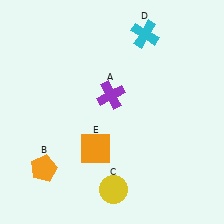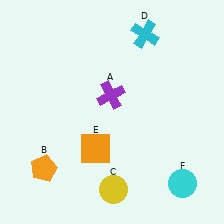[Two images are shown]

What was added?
A cyan circle (F) was added in Image 2.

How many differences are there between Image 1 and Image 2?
There is 1 difference between the two images.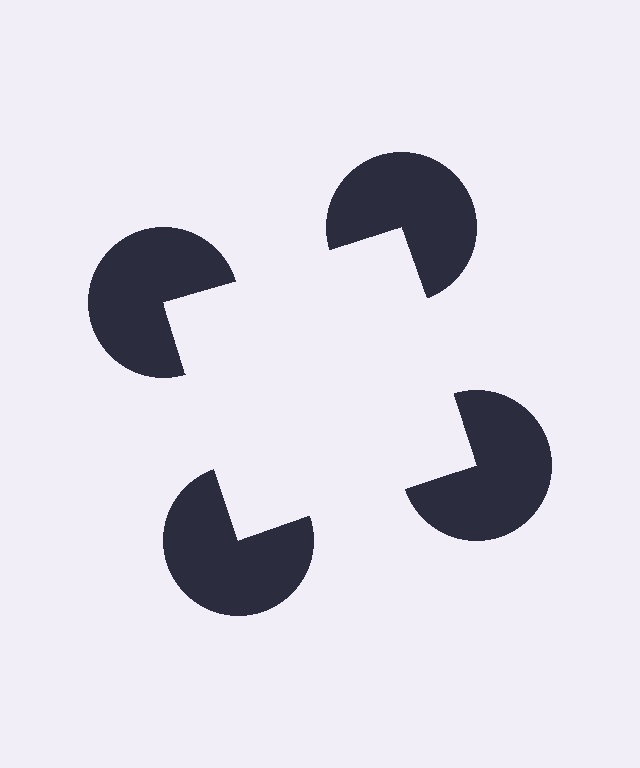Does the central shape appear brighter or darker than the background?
It typically appears slightly brighter than the background, even though no actual brightness change is drawn.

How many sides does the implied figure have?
4 sides.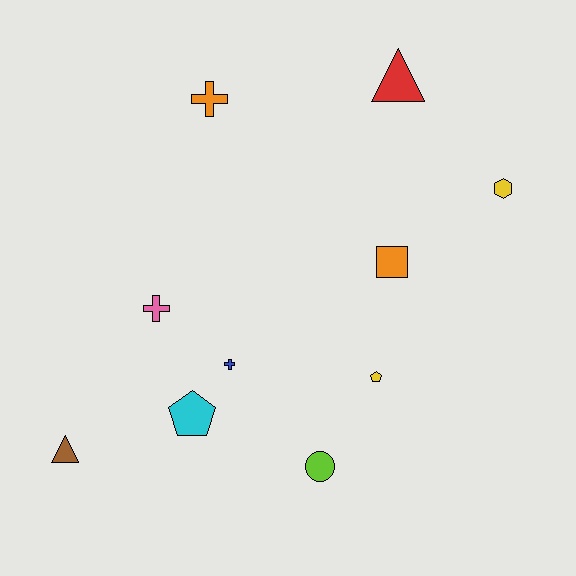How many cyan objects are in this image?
There is 1 cyan object.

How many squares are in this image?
There is 1 square.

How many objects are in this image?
There are 10 objects.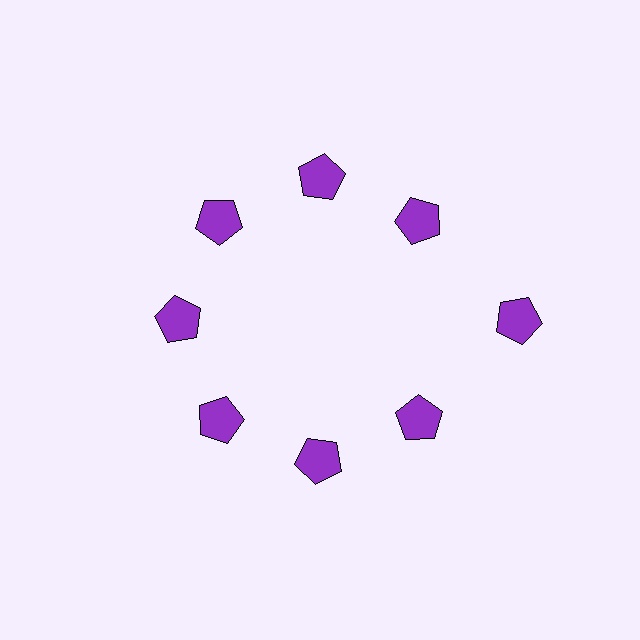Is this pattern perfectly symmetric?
No. The 8 purple pentagons are arranged in a ring, but one element near the 3 o'clock position is pushed outward from the center, breaking the 8-fold rotational symmetry.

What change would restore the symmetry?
The symmetry would be restored by moving it inward, back onto the ring so that all 8 pentagons sit at equal angles and equal distance from the center.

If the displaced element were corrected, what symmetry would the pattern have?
It would have 8-fold rotational symmetry — the pattern would map onto itself every 45 degrees.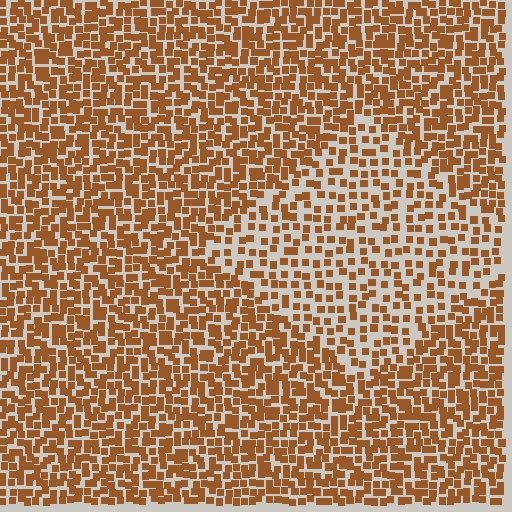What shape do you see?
I see a diamond.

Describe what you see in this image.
The image contains small brown elements arranged at two different densities. A diamond-shaped region is visible where the elements are less densely packed than the surrounding area.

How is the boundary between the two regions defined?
The boundary is defined by a change in element density (approximately 1.8x ratio). All elements are the same color, size, and shape.